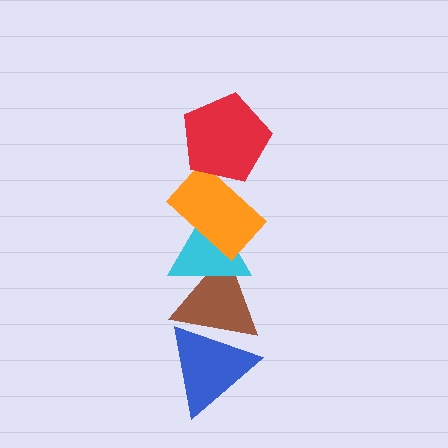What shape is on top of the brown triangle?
The cyan triangle is on top of the brown triangle.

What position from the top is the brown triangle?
The brown triangle is 4th from the top.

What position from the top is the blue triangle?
The blue triangle is 5th from the top.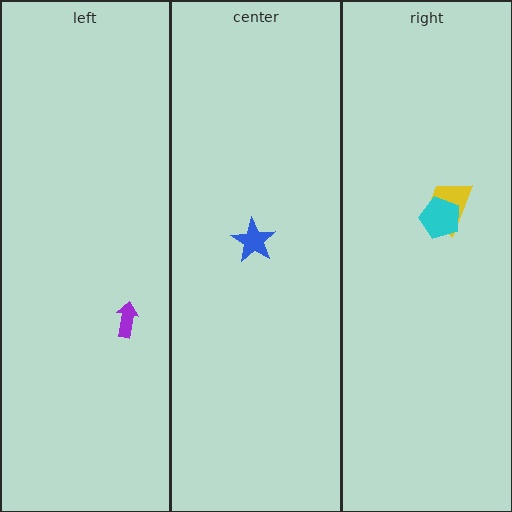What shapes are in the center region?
The blue star.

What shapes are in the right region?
The yellow trapezoid, the cyan pentagon.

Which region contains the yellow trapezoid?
The right region.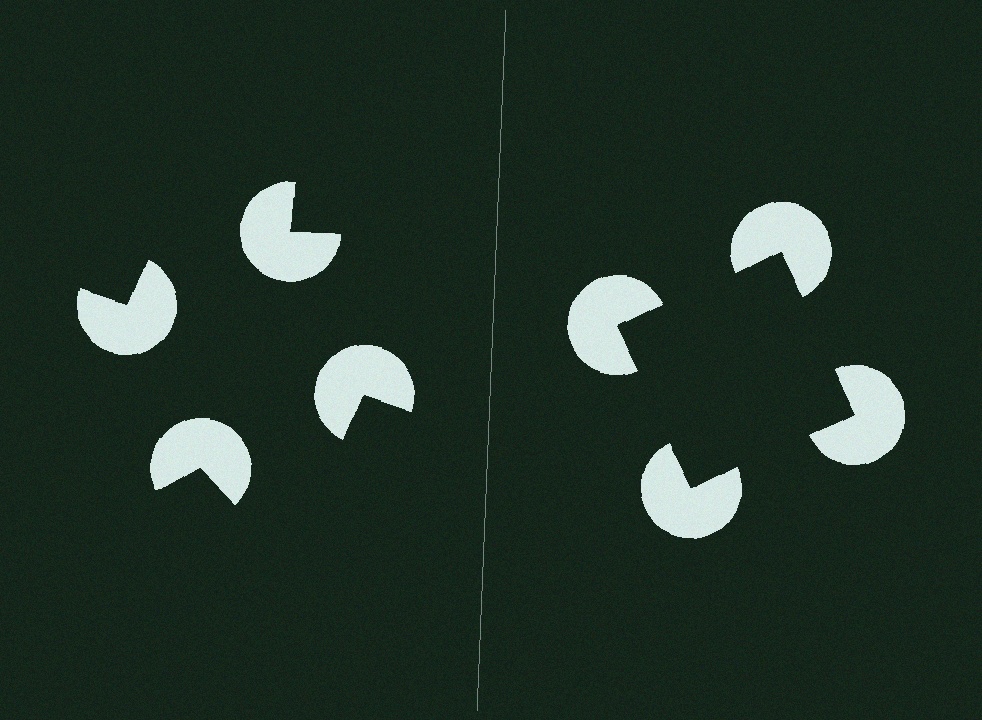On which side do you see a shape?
An illusory square appears on the right side. On the left side the wedge cuts are rotated, so no coherent shape forms.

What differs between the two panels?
The pac-man discs are positioned identically on both sides; only the wedge orientations differ. On the right they align to a square; on the left they are misaligned.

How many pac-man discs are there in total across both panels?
8 — 4 on each side.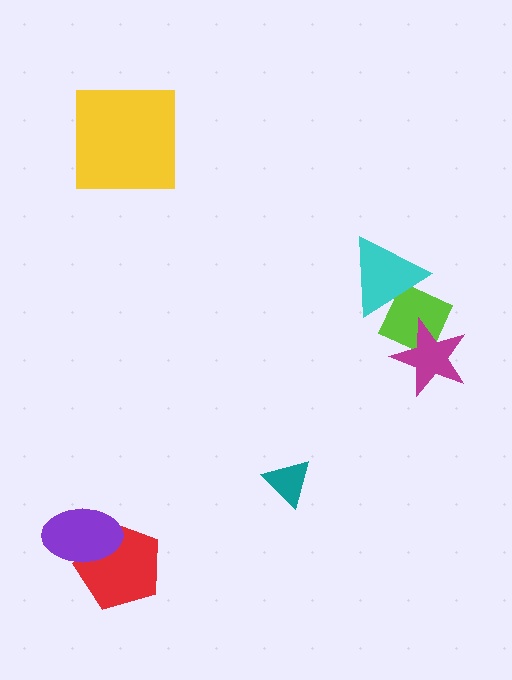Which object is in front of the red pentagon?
The purple ellipse is in front of the red pentagon.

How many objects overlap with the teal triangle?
0 objects overlap with the teal triangle.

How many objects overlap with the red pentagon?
1 object overlaps with the red pentagon.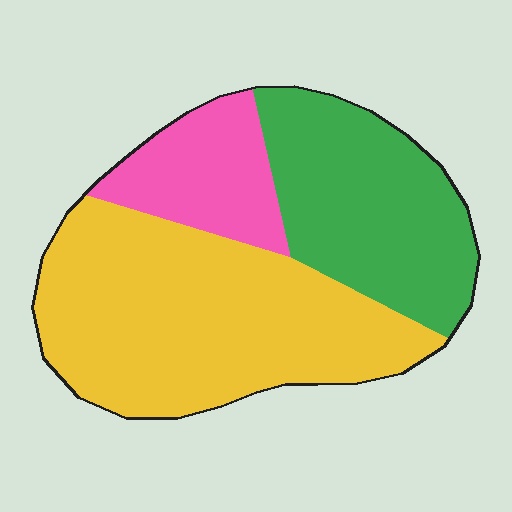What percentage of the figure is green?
Green covers 32% of the figure.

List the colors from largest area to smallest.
From largest to smallest: yellow, green, pink.